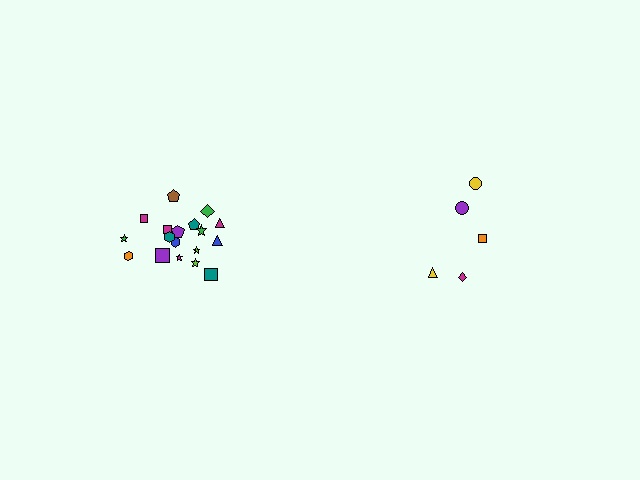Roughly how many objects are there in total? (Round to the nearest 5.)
Roughly 25 objects in total.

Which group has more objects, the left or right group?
The left group.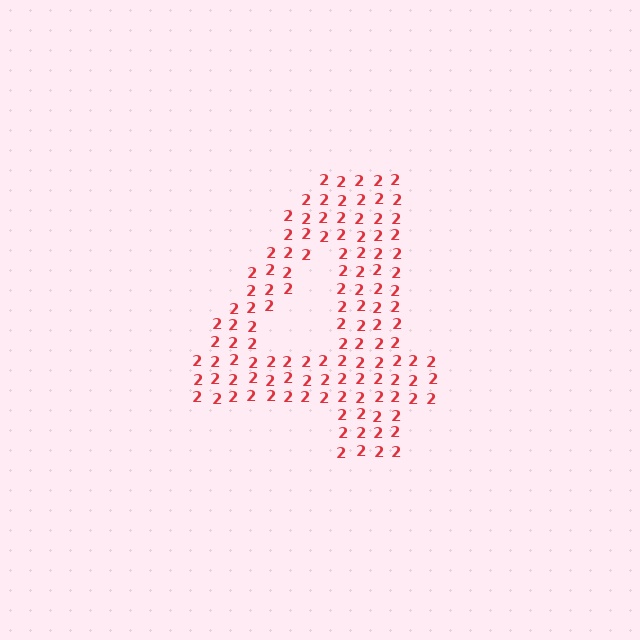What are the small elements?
The small elements are digit 2's.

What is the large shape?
The large shape is the digit 4.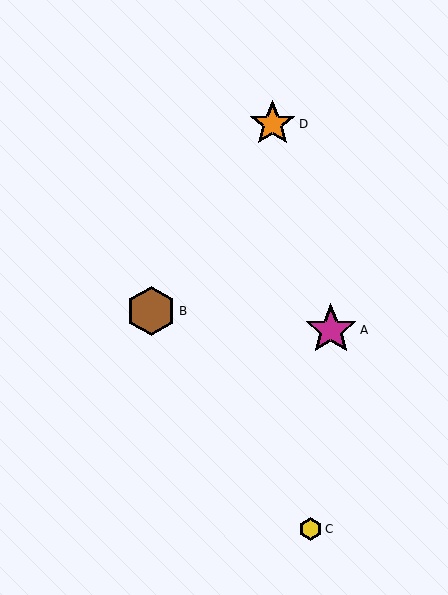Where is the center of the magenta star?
The center of the magenta star is at (331, 330).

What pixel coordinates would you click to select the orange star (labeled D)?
Click at (272, 124) to select the orange star D.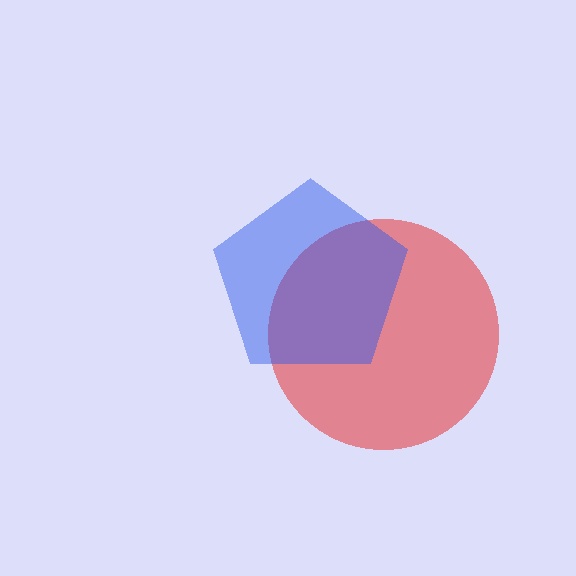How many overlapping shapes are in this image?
There are 2 overlapping shapes in the image.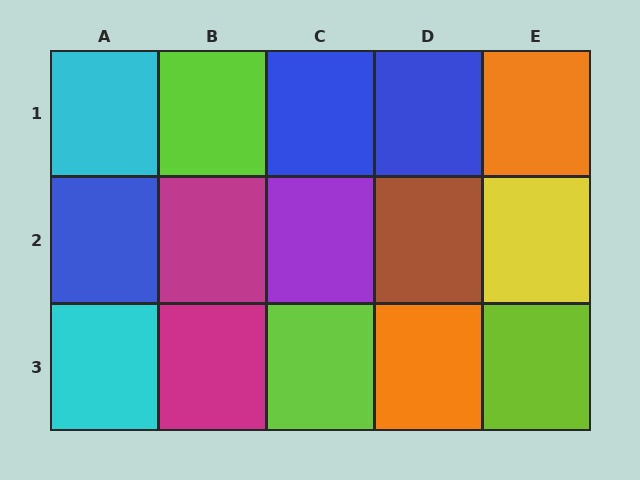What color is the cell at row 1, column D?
Blue.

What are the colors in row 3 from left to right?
Cyan, magenta, lime, orange, lime.